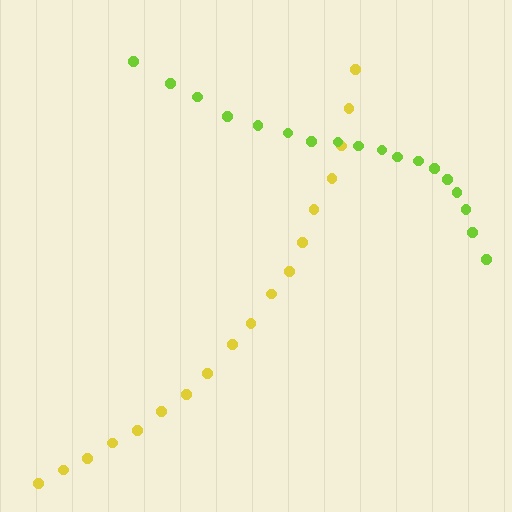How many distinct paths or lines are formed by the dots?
There are 2 distinct paths.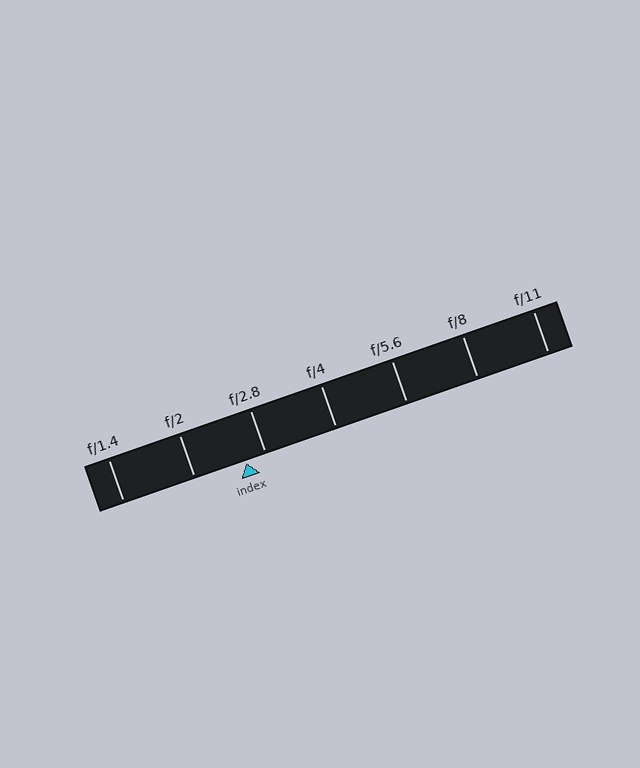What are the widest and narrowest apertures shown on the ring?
The widest aperture shown is f/1.4 and the narrowest is f/11.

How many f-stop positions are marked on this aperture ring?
There are 7 f-stop positions marked.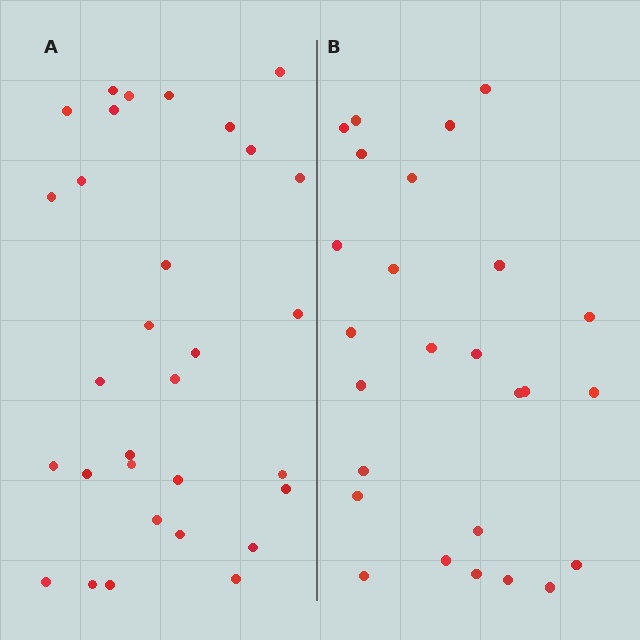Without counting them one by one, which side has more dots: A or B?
Region A (the left region) has more dots.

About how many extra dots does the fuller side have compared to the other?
Region A has about 5 more dots than region B.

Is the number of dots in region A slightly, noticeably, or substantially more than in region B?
Region A has only slightly more — the two regions are fairly close. The ratio is roughly 1.2 to 1.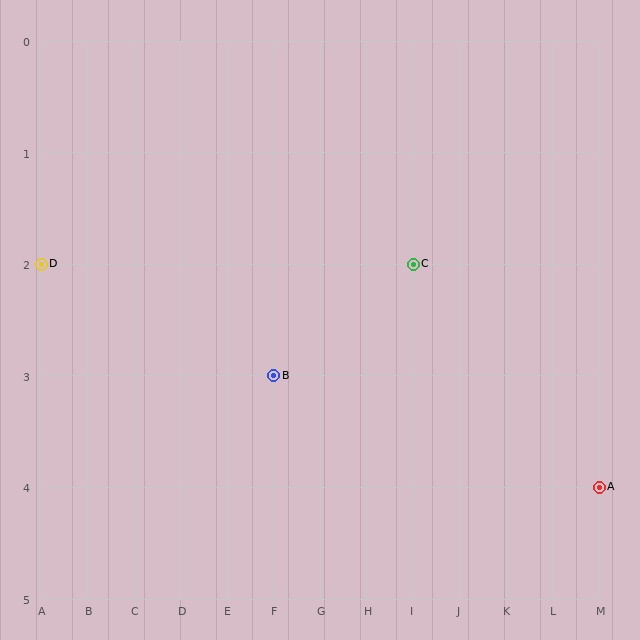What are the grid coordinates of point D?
Point D is at grid coordinates (A, 2).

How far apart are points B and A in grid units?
Points B and A are 7 columns and 1 row apart (about 7.1 grid units diagonally).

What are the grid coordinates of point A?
Point A is at grid coordinates (M, 4).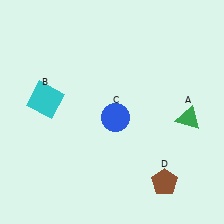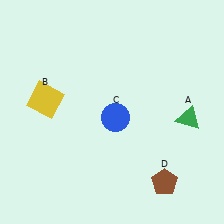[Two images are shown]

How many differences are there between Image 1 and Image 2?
There is 1 difference between the two images.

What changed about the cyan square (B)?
In Image 1, B is cyan. In Image 2, it changed to yellow.